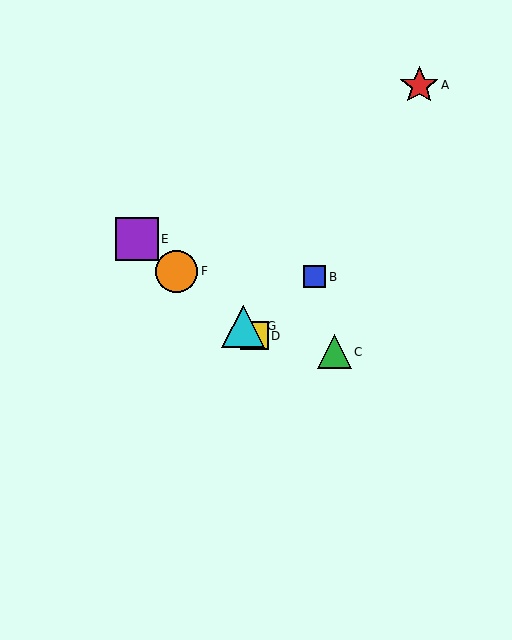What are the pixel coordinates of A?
Object A is at (419, 85).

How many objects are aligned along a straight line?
4 objects (D, E, F, G) are aligned along a straight line.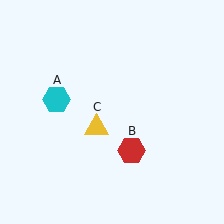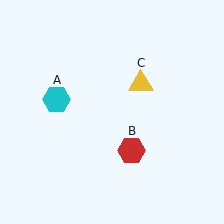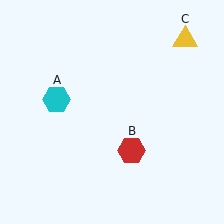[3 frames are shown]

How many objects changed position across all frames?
1 object changed position: yellow triangle (object C).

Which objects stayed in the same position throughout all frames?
Cyan hexagon (object A) and red hexagon (object B) remained stationary.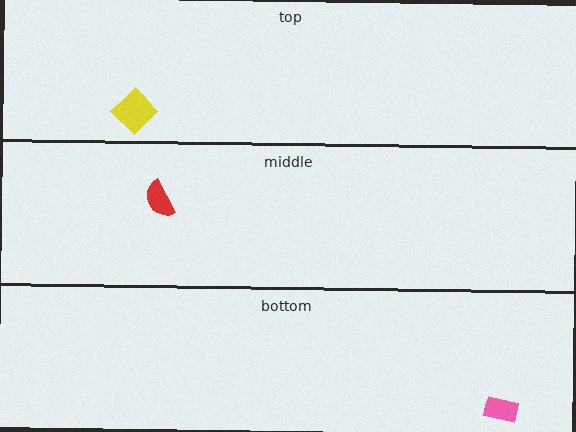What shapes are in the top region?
The yellow diamond.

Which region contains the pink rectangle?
The bottom region.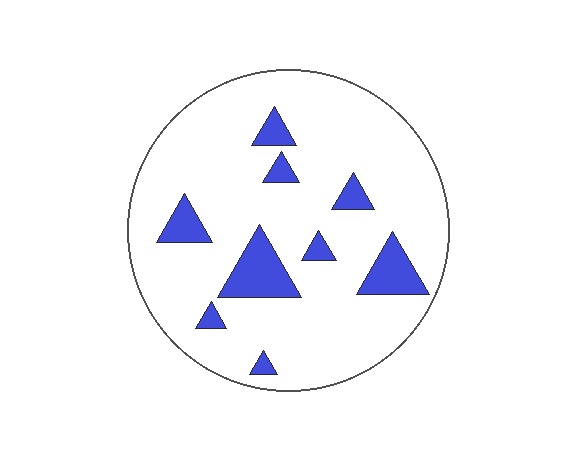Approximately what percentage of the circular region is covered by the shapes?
Approximately 15%.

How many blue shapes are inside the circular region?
9.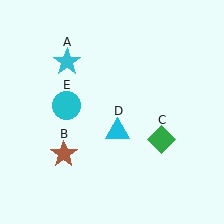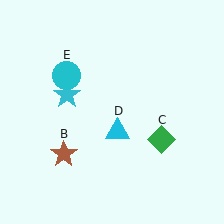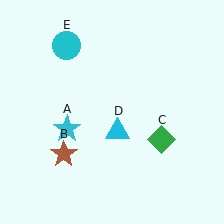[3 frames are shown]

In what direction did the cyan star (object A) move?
The cyan star (object A) moved down.